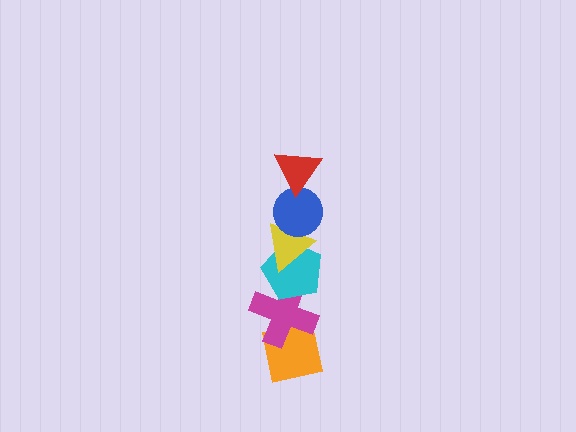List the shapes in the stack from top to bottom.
From top to bottom: the red triangle, the blue circle, the yellow triangle, the cyan pentagon, the magenta cross, the orange square.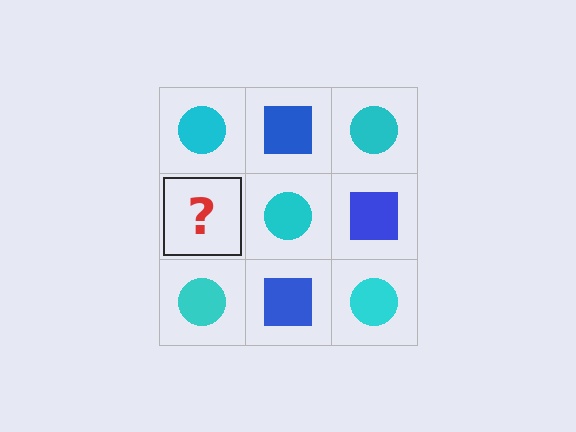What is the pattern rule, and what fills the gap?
The rule is that it alternates cyan circle and blue square in a checkerboard pattern. The gap should be filled with a blue square.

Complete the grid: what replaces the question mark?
The question mark should be replaced with a blue square.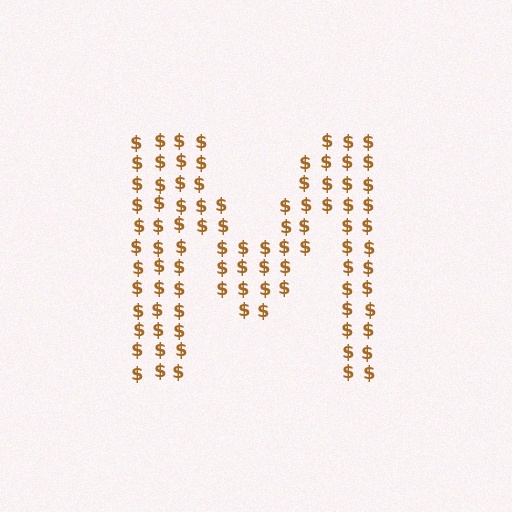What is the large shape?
The large shape is the letter M.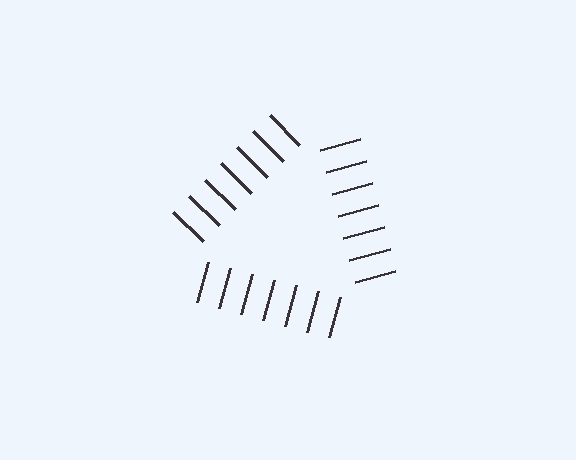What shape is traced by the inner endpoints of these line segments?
An illusory triangle — the line segments terminate on its edges but no continuous stroke is drawn.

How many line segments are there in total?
21 — 7 along each of the 3 edges.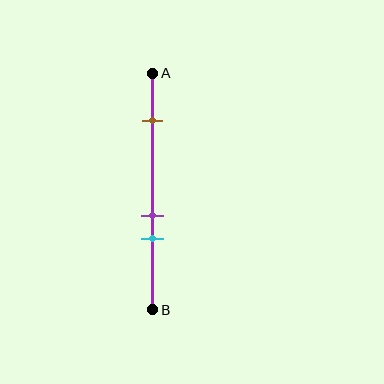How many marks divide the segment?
There are 3 marks dividing the segment.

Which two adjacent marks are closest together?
The purple and cyan marks are the closest adjacent pair.